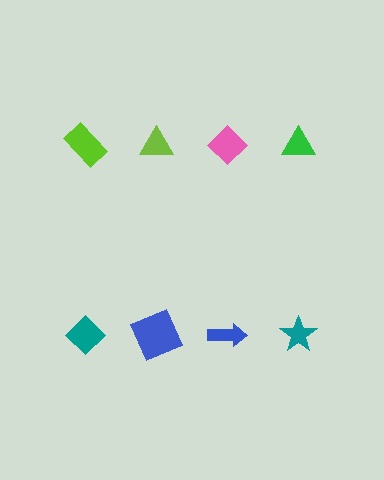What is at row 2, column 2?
A blue square.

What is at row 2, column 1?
A teal diamond.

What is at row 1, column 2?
A lime triangle.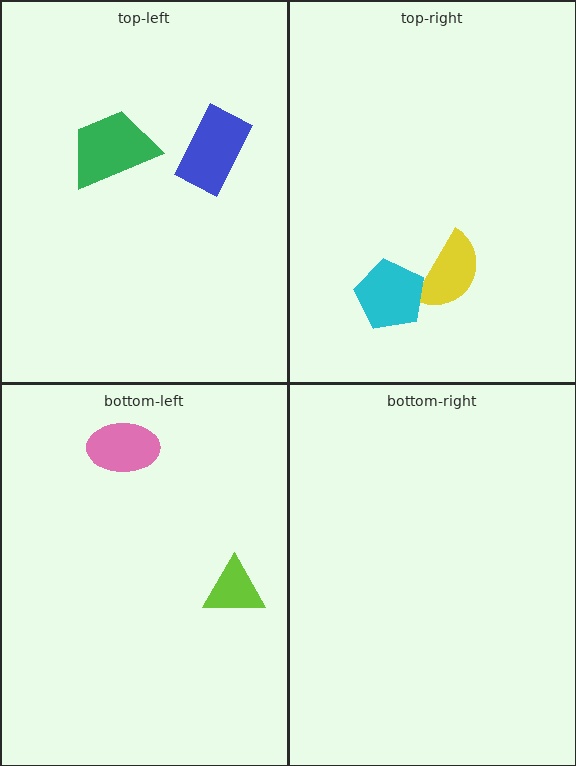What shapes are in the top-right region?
The yellow semicircle, the cyan pentagon.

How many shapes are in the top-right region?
2.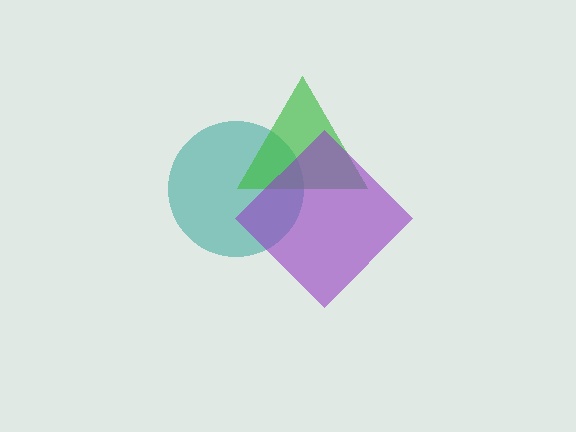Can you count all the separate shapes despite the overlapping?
Yes, there are 3 separate shapes.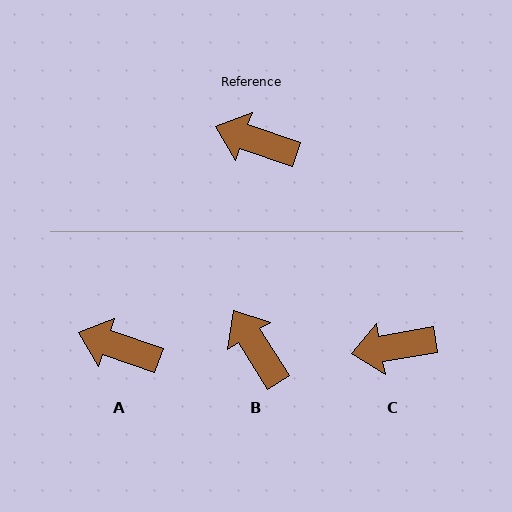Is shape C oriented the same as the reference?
No, it is off by about 28 degrees.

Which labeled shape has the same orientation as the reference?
A.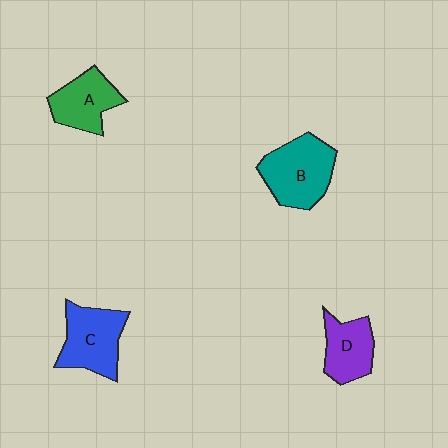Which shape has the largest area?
Shape B (teal).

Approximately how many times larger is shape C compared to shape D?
Approximately 1.3 times.